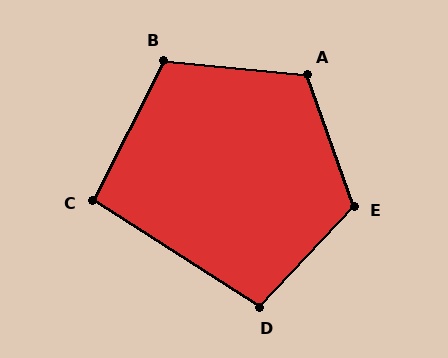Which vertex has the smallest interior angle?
C, at approximately 96 degrees.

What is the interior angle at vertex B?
Approximately 111 degrees (obtuse).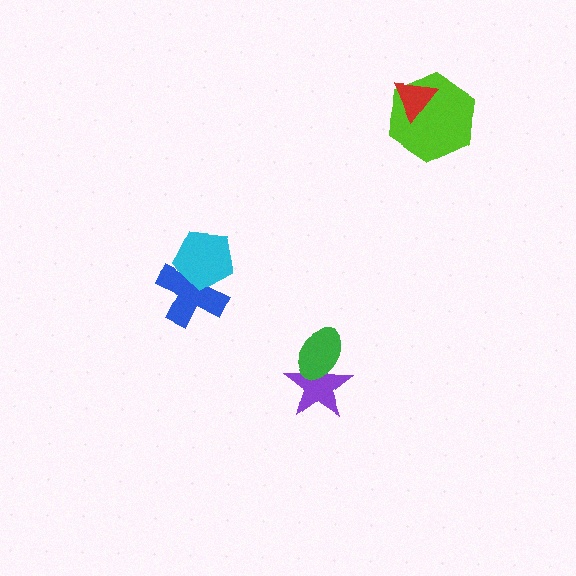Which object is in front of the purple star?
The green ellipse is in front of the purple star.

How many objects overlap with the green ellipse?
1 object overlaps with the green ellipse.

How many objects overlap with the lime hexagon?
1 object overlaps with the lime hexagon.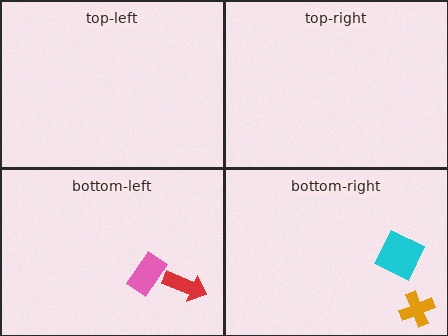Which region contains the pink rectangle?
The bottom-left region.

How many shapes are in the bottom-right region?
2.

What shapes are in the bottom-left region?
The red arrow, the pink rectangle.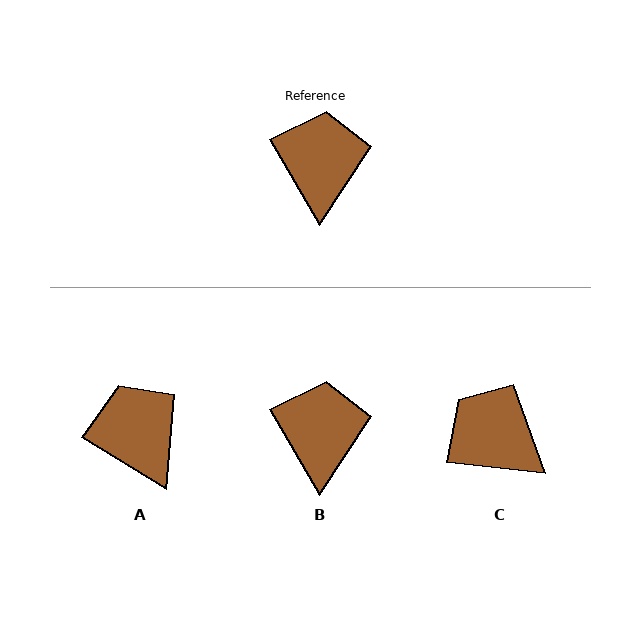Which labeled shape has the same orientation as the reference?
B.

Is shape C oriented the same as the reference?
No, it is off by about 53 degrees.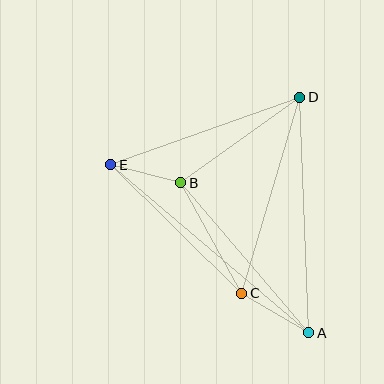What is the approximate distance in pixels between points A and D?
The distance between A and D is approximately 235 pixels.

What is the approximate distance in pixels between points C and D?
The distance between C and D is approximately 204 pixels.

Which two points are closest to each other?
Points B and E are closest to each other.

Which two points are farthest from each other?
Points A and E are farthest from each other.